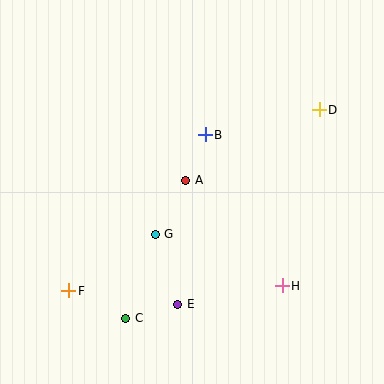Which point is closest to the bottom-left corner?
Point F is closest to the bottom-left corner.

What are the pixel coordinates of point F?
Point F is at (69, 291).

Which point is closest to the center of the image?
Point A at (186, 180) is closest to the center.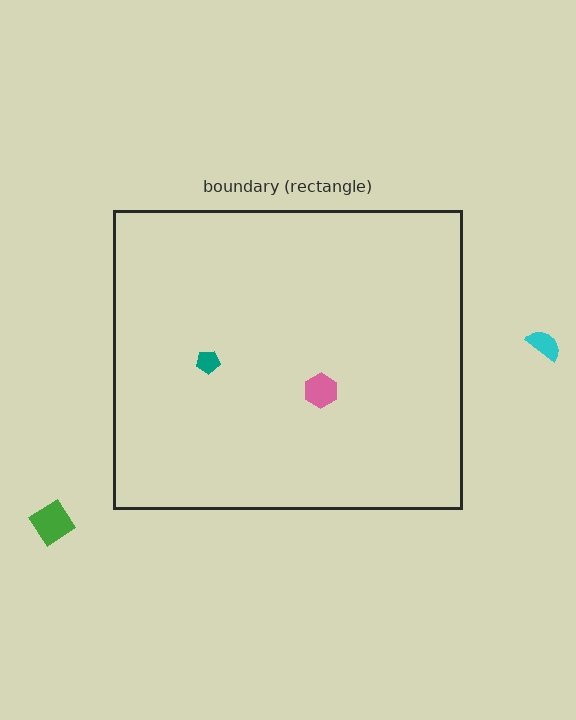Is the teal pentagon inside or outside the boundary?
Inside.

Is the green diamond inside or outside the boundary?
Outside.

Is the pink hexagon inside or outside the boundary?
Inside.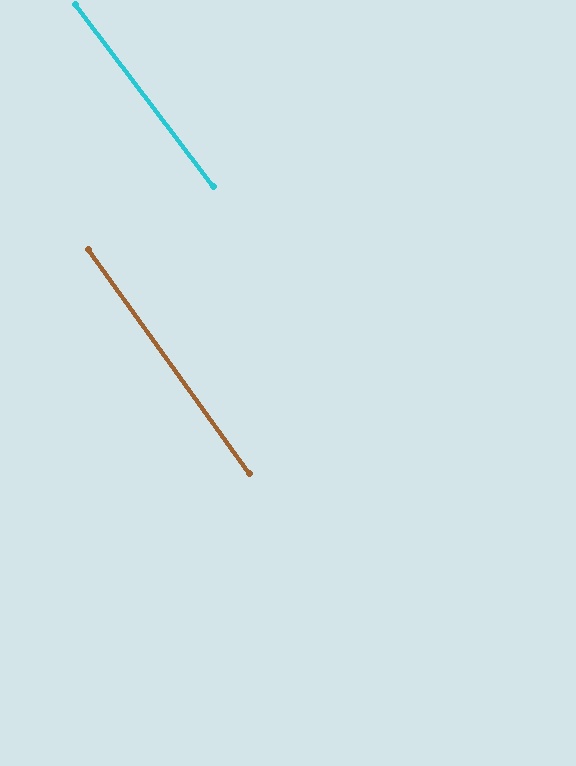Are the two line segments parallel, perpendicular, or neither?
Parallel — their directions differ by only 1.5°.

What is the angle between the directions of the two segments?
Approximately 2 degrees.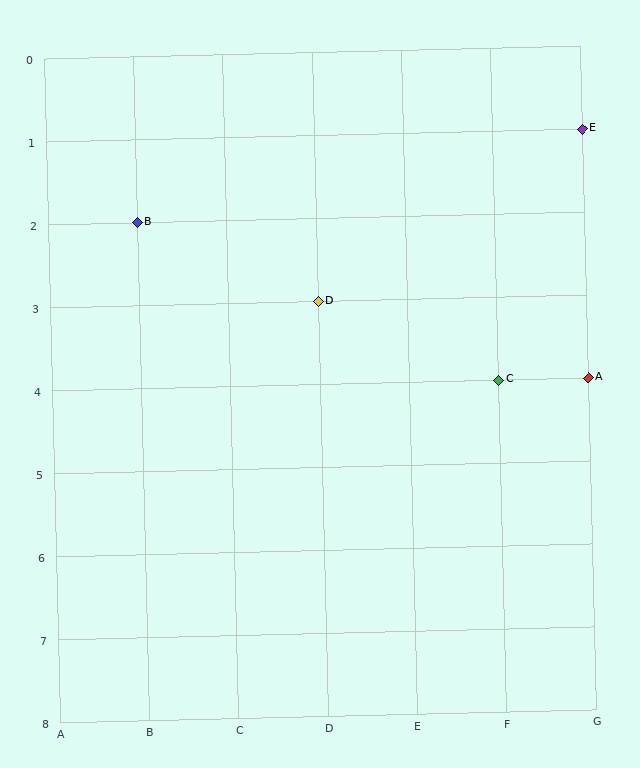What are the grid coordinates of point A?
Point A is at grid coordinates (G, 4).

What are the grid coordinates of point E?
Point E is at grid coordinates (G, 1).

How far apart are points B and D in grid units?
Points B and D are 2 columns and 1 row apart (about 2.2 grid units diagonally).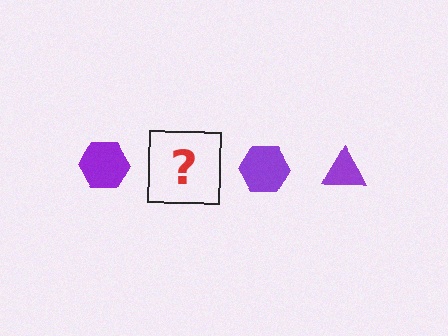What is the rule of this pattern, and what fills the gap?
The rule is that the pattern cycles through hexagon, triangle shapes in purple. The gap should be filled with a purple triangle.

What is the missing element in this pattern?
The missing element is a purple triangle.